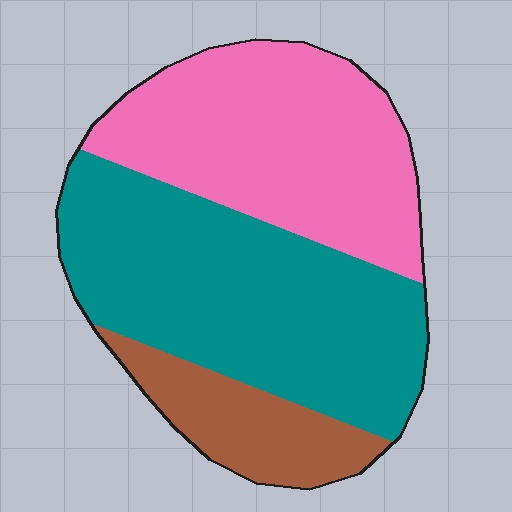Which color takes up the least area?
Brown, at roughly 15%.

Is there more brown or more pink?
Pink.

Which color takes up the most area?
Teal, at roughly 45%.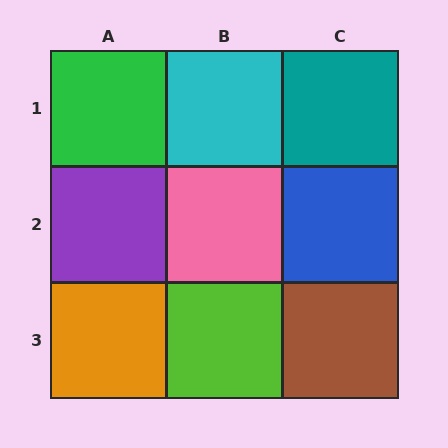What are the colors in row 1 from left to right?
Green, cyan, teal.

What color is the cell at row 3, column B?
Lime.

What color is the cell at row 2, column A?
Purple.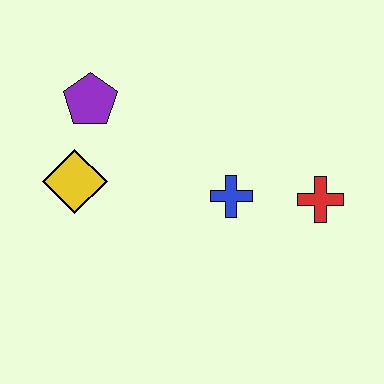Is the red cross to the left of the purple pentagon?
No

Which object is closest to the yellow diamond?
The purple pentagon is closest to the yellow diamond.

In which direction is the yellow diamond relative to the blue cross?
The yellow diamond is to the left of the blue cross.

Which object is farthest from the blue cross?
The purple pentagon is farthest from the blue cross.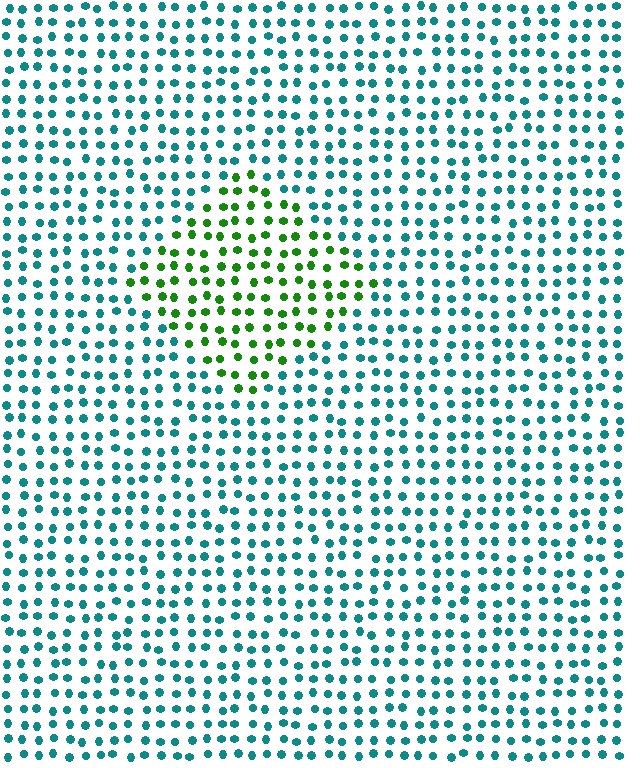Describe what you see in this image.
The image is filled with small teal elements in a uniform arrangement. A diamond-shaped region is visible where the elements are tinted to a slightly different hue, forming a subtle color boundary.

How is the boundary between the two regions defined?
The boundary is defined purely by a slight shift in hue (about 61 degrees). Spacing, size, and orientation are identical on both sides.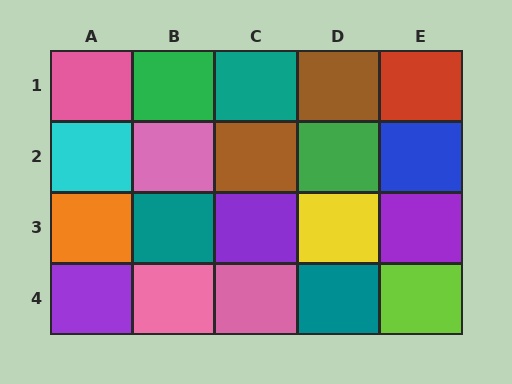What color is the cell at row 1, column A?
Pink.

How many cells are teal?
3 cells are teal.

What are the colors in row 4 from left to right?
Purple, pink, pink, teal, lime.